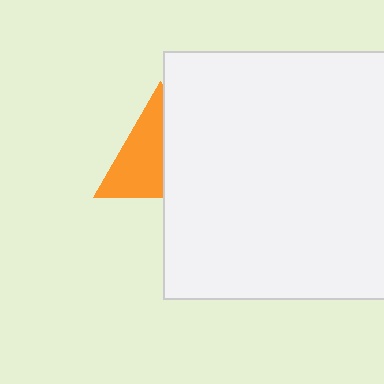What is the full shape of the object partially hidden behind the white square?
The partially hidden object is an orange triangle.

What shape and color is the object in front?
The object in front is a white square.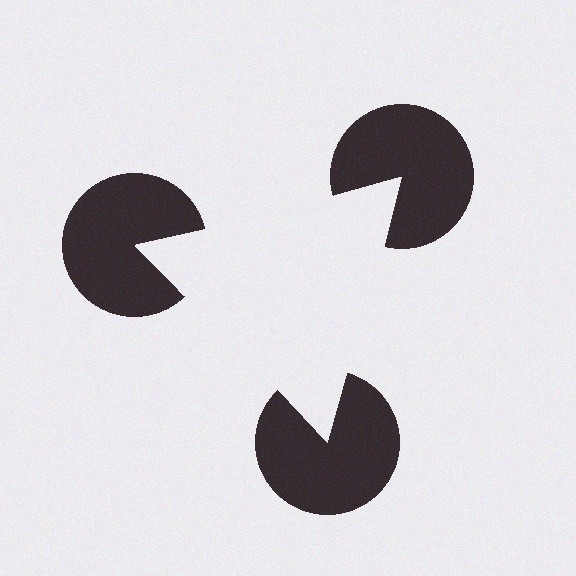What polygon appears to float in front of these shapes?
An illusory triangle — its edges are inferred from the aligned wedge cuts in the pac-man discs, not physically drawn.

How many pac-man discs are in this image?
There are 3 — one at each vertex of the illusory triangle.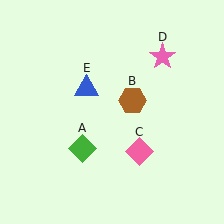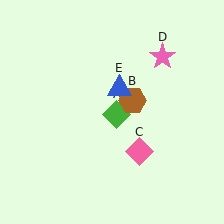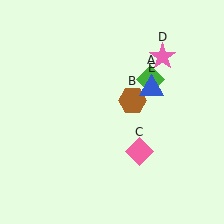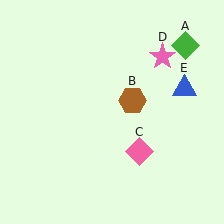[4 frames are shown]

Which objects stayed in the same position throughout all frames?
Brown hexagon (object B) and pink diamond (object C) and pink star (object D) remained stationary.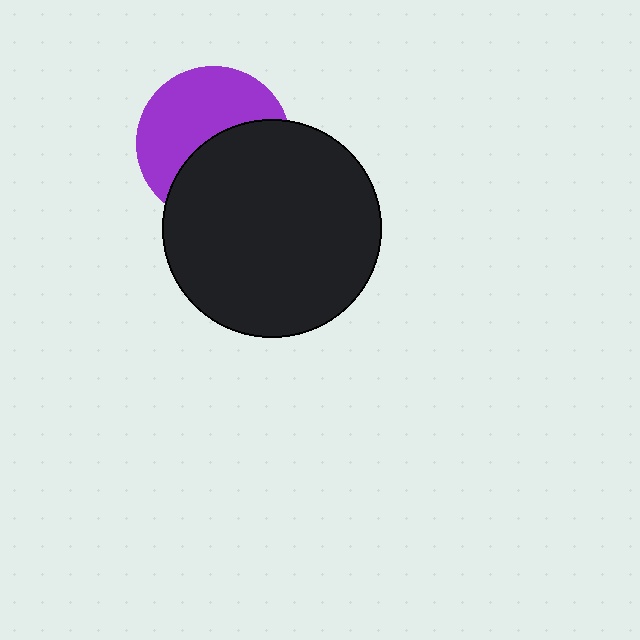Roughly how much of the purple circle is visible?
About half of it is visible (roughly 53%).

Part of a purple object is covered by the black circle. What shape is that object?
It is a circle.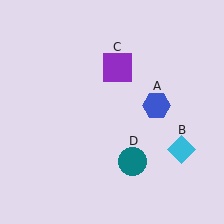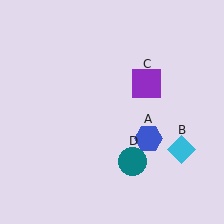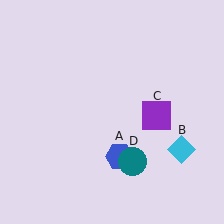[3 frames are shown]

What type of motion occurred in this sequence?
The blue hexagon (object A), purple square (object C) rotated clockwise around the center of the scene.